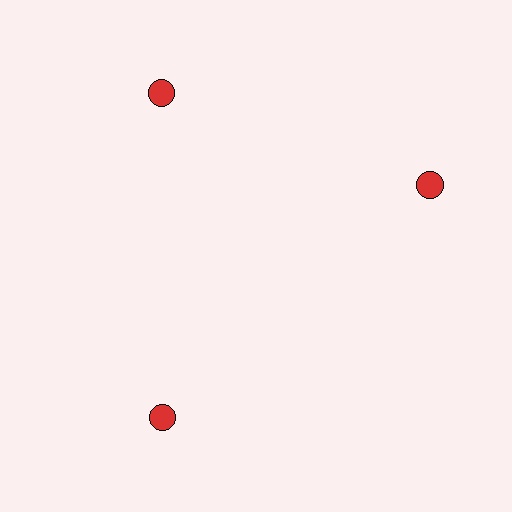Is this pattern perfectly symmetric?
No. The 3 red circles are arranged in a ring, but one element near the 3 o'clock position is rotated out of alignment along the ring, breaking the 3-fold rotational symmetry.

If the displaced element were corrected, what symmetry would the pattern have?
It would have 3-fold rotational symmetry — the pattern would map onto itself every 120 degrees.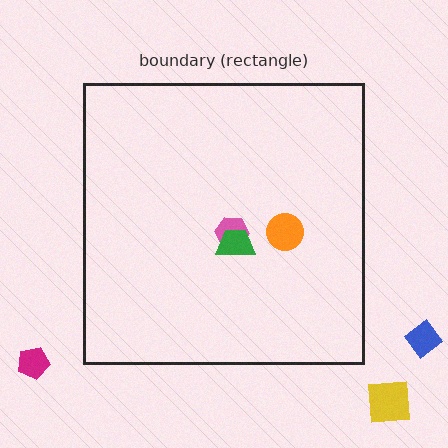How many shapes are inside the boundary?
3 inside, 3 outside.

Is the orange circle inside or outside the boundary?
Inside.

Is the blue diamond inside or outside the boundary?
Outside.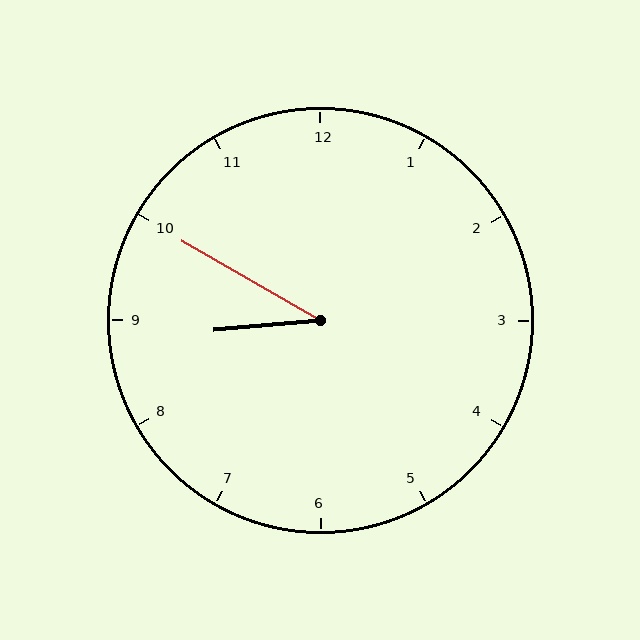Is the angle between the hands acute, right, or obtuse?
It is acute.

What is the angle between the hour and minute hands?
Approximately 35 degrees.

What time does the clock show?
8:50.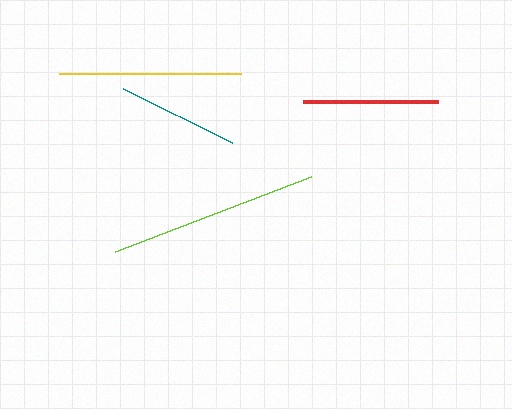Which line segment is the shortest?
The teal line is the shortest at approximately 122 pixels.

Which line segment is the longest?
The lime line is the longest at approximately 210 pixels.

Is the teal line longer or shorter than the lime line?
The lime line is longer than the teal line.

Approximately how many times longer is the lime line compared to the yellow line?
The lime line is approximately 1.2 times the length of the yellow line.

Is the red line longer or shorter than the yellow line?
The yellow line is longer than the red line.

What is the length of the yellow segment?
The yellow segment is approximately 181 pixels long.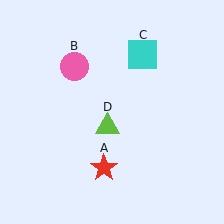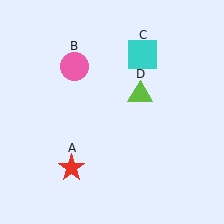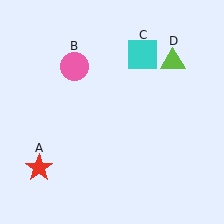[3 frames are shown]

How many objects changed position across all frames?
2 objects changed position: red star (object A), lime triangle (object D).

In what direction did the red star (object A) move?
The red star (object A) moved left.